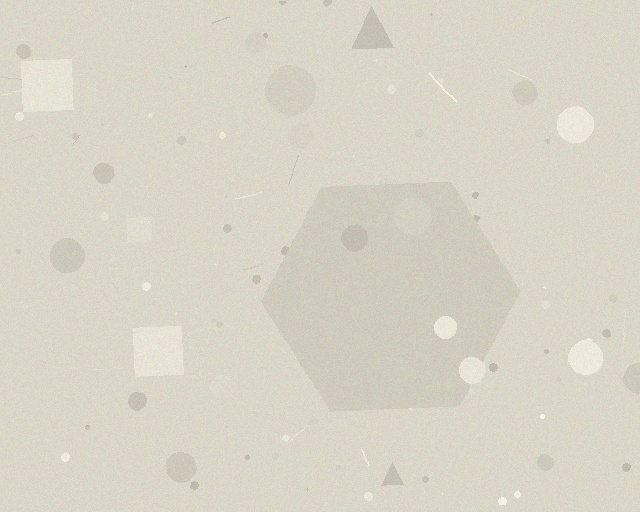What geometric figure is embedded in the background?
A hexagon is embedded in the background.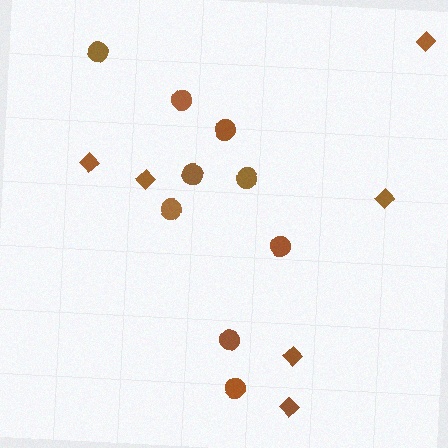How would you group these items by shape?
There are 2 groups: one group of diamonds (6) and one group of circles (9).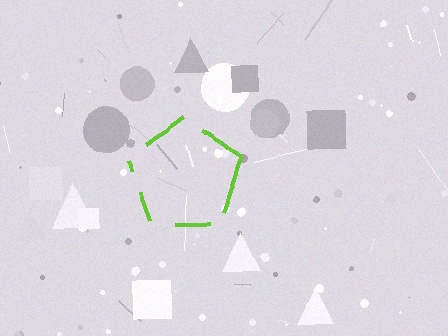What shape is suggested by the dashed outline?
The dashed outline suggests a pentagon.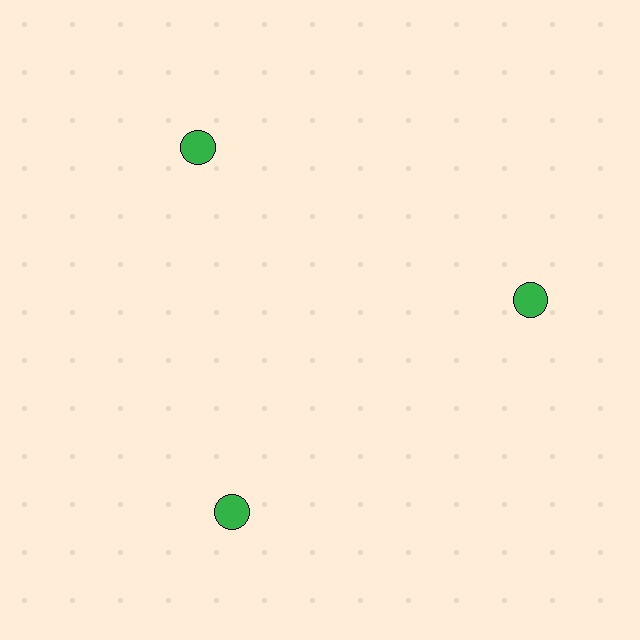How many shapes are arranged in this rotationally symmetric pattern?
There are 3 shapes, arranged in 3 groups of 1.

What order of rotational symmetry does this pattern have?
This pattern has 3-fold rotational symmetry.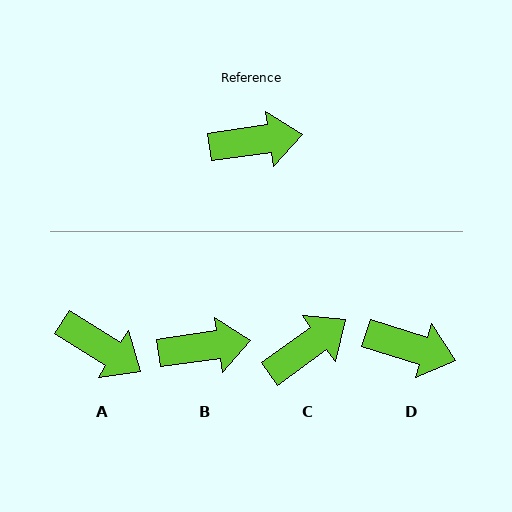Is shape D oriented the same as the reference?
No, it is off by about 25 degrees.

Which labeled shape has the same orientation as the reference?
B.